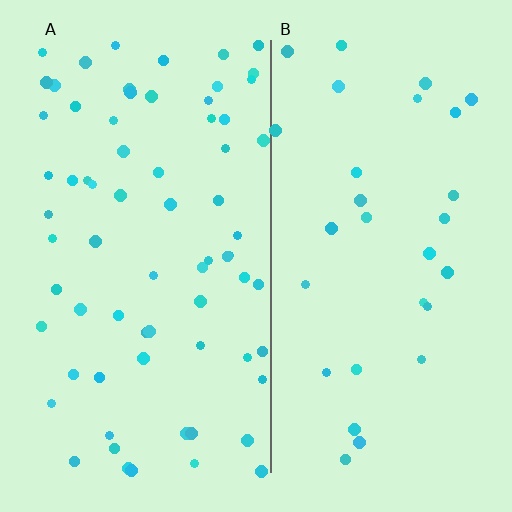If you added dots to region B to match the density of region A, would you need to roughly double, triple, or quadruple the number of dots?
Approximately double.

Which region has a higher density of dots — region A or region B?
A (the left).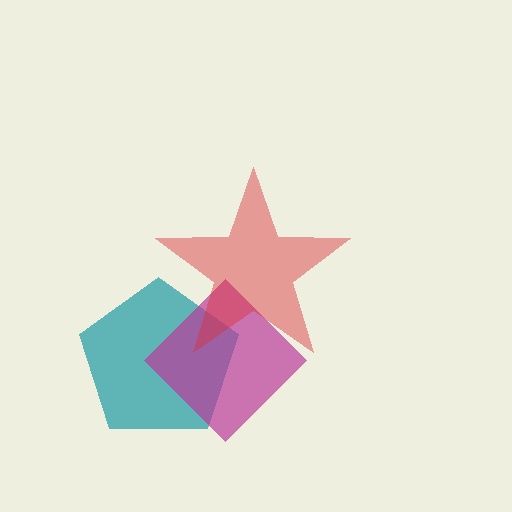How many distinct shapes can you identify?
There are 3 distinct shapes: a teal pentagon, a magenta diamond, a red star.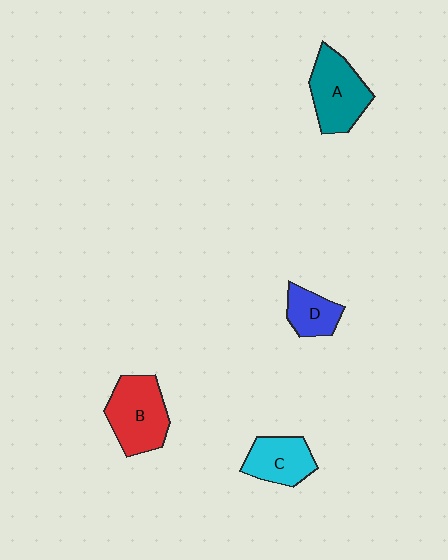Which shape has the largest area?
Shape B (red).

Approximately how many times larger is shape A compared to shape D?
Approximately 1.8 times.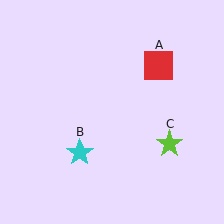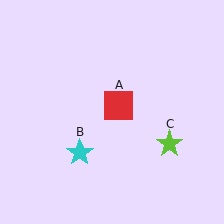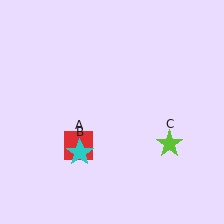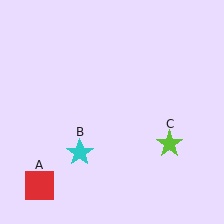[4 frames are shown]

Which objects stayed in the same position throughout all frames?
Cyan star (object B) and lime star (object C) remained stationary.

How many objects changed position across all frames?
1 object changed position: red square (object A).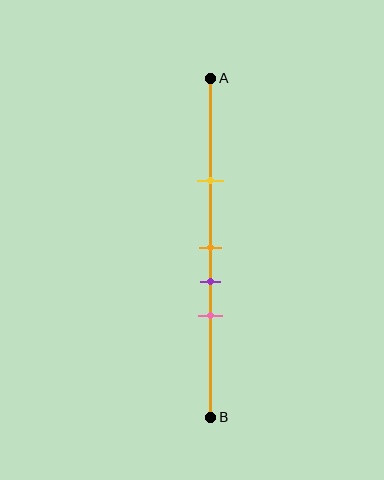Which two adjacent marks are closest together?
The orange and purple marks are the closest adjacent pair.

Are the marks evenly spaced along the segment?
No, the marks are not evenly spaced.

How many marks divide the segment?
There are 4 marks dividing the segment.